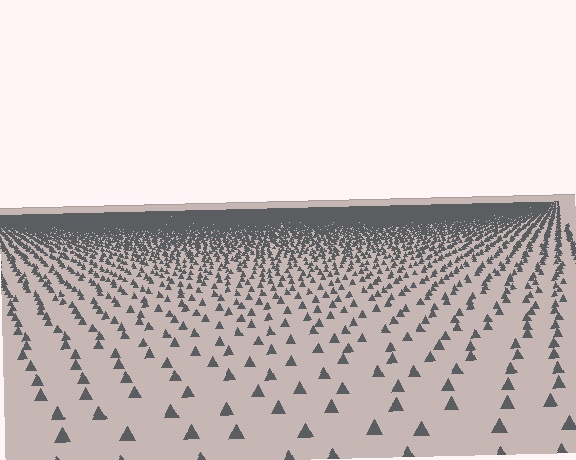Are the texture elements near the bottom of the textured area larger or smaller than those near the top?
Larger. Near the bottom, elements are closer to the viewer and appear at a bigger on-screen size.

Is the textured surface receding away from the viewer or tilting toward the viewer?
The surface is receding away from the viewer. Texture elements get smaller and denser toward the top.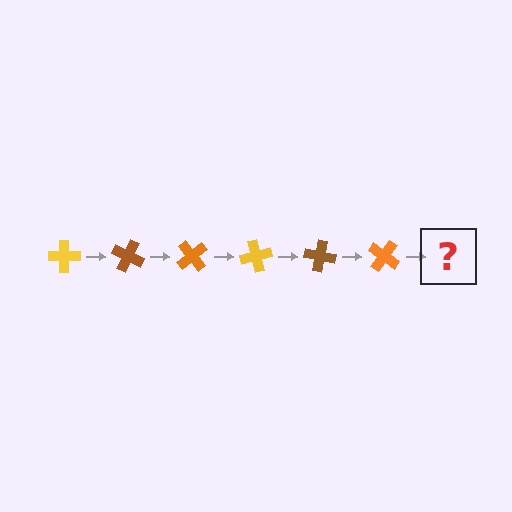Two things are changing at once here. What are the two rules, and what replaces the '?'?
The two rules are that it rotates 25 degrees each step and the color cycles through yellow, brown, and orange. The '?' should be a yellow cross, rotated 150 degrees from the start.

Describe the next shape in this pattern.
It should be a yellow cross, rotated 150 degrees from the start.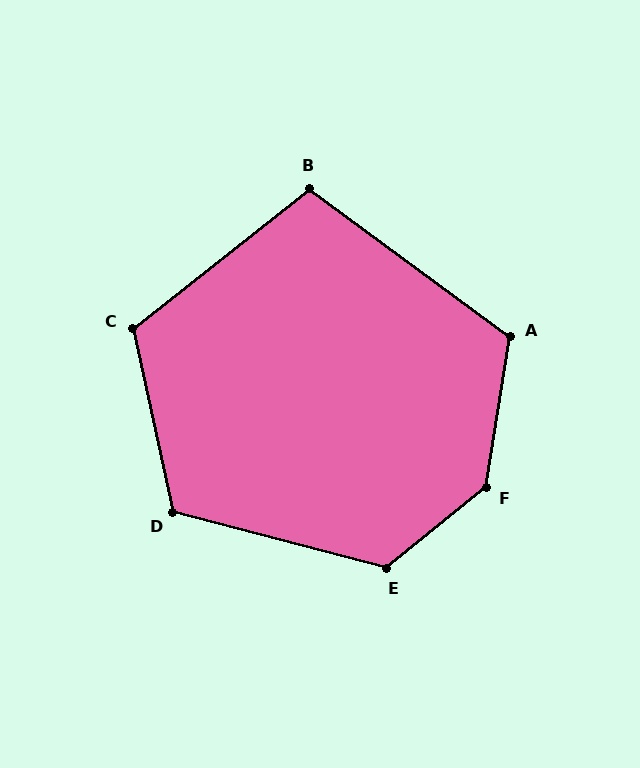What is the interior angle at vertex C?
Approximately 116 degrees (obtuse).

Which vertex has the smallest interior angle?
B, at approximately 105 degrees.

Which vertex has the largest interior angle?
F, at approximately 138 degrees.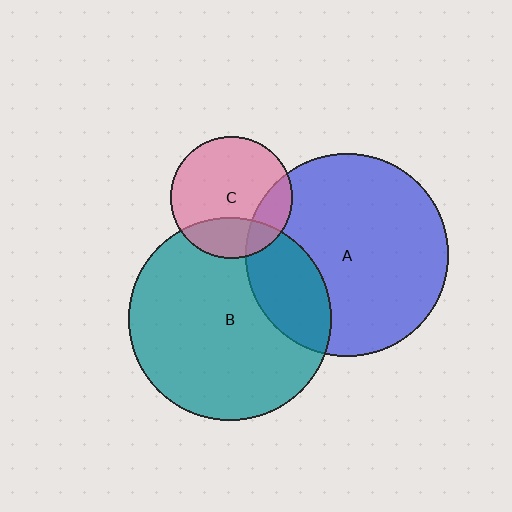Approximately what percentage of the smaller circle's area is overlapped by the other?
Approximately 25%.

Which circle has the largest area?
Circle A (blue).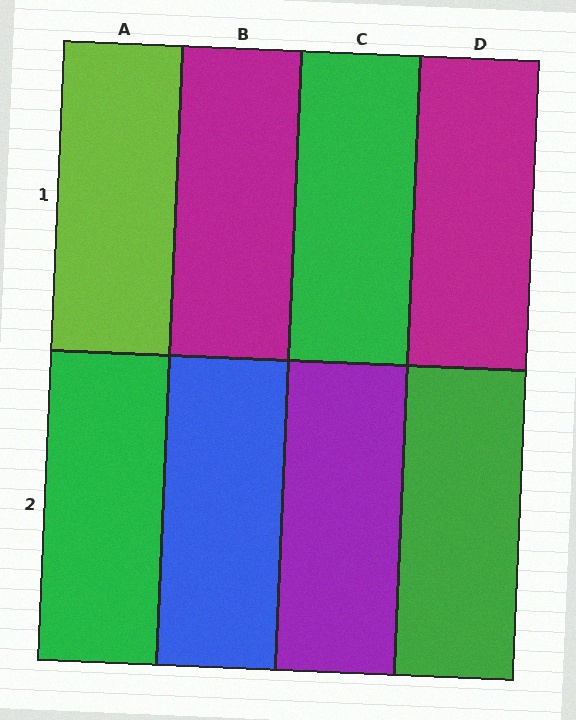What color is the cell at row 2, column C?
Purple.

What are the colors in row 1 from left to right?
Lime, magenta, green, magenta.